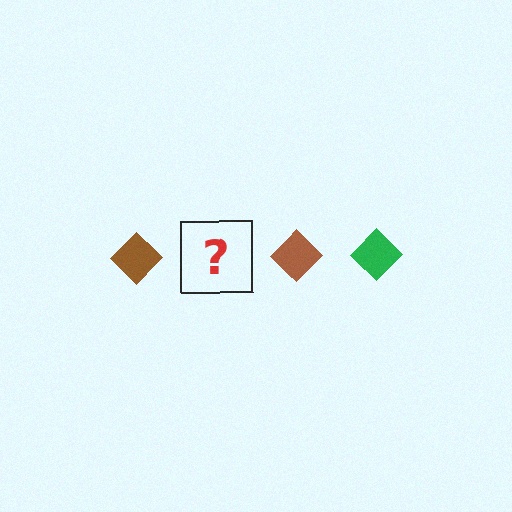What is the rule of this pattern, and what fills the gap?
The rule is that the pattern cycles through brown, green diamonds. The gap should be filled with a green diamond.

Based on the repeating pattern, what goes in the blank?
The blank should be a green diamond.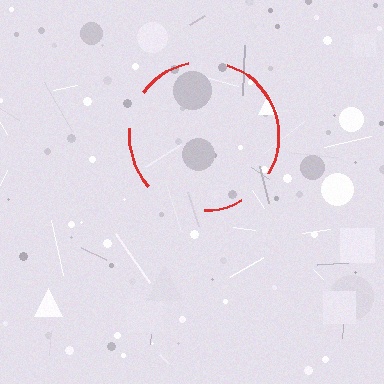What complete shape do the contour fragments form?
The contour fragments form a circle.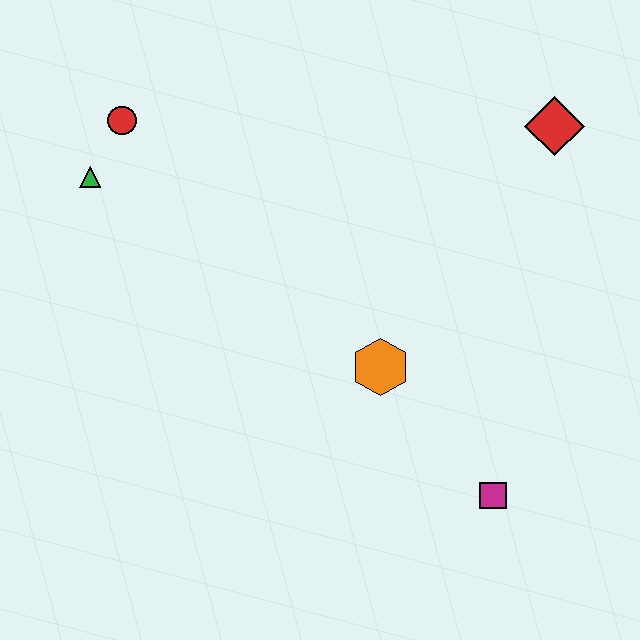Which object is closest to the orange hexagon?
The magenta square is closest to the orange hexagon.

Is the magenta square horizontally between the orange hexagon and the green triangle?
No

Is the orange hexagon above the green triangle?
No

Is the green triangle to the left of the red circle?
Yes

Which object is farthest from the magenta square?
The red circle is farthest from the magenta square.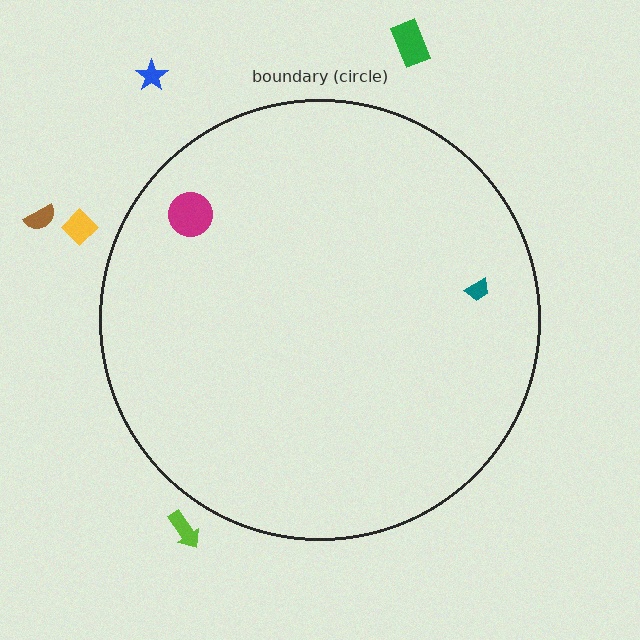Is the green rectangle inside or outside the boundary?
Outside.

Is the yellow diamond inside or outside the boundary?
Outside.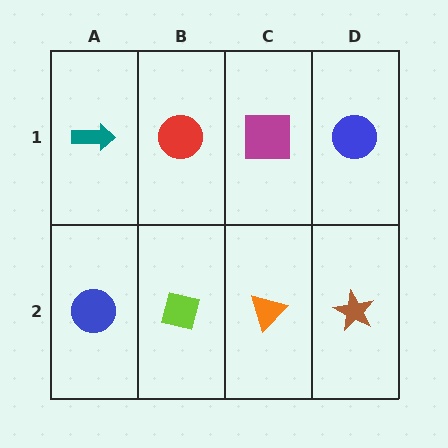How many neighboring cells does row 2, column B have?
3.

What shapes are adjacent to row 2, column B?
A red circle (row 1, column B), a blue circle (row 2, column A), an orange triangle (row 2, column C).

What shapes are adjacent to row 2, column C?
A magenta square (row 1, column C), a lime square (row 2, column B), a brown star (row 2, column D).